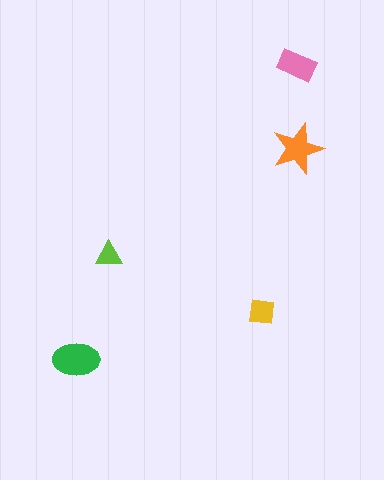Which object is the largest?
The green ellipse.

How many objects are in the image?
There are 5 objects in the image.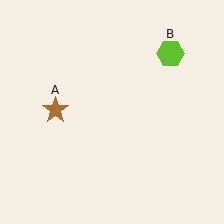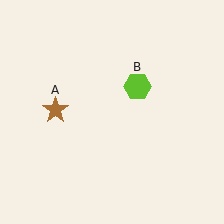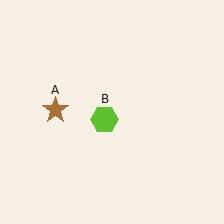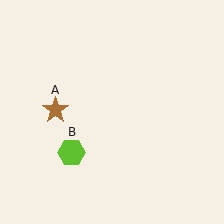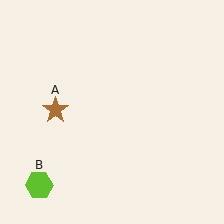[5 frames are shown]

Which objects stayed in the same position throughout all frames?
Brown star (object A) remained stationary.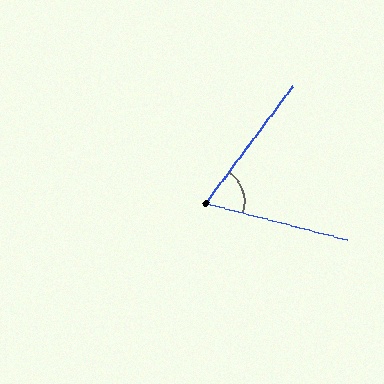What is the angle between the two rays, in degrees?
Approximately 68 degrees.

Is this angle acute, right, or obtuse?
It is acute.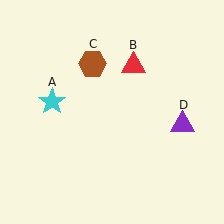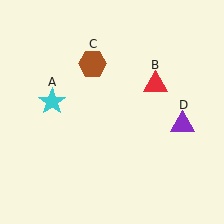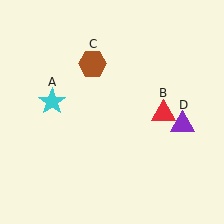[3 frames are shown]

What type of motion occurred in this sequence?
The red triangle (object B) rotated clockwise around the center of the scene.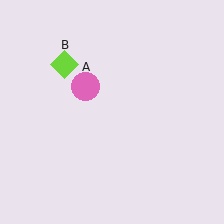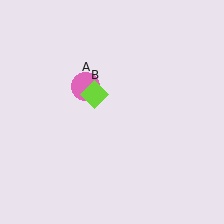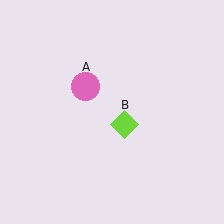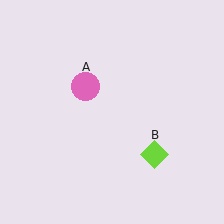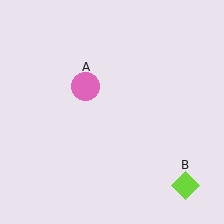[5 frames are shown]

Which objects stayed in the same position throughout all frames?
Pink circle (object A) remained stationary.